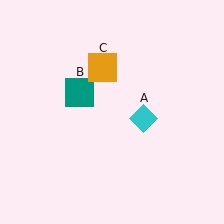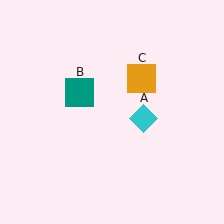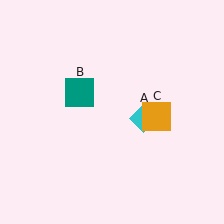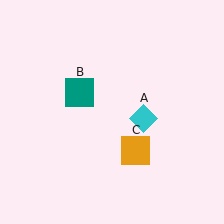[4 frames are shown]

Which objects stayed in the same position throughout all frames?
Cyan diamond (object A) and teal square (object B) remained stationary.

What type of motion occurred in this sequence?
The orange square (object C) rotated clockwise around the center of the scene.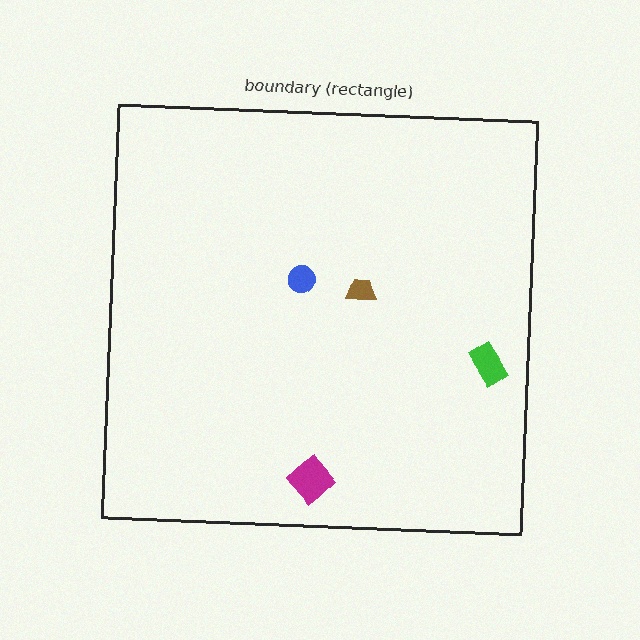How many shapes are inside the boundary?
4 inside, 0 outside.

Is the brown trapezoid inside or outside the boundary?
Inside.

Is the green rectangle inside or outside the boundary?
Inside.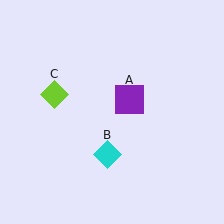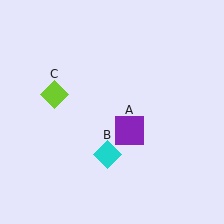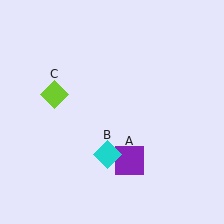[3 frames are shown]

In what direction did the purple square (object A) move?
The purple square (object A) moved down.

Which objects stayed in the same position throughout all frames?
Cyan diamond (object B) and lime diamond (object C) remained stationary.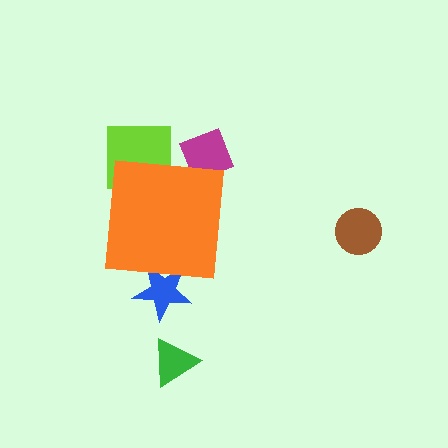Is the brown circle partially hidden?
No, the brown circle is fully visible.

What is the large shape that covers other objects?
An orange square.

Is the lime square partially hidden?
Yes, the lime square is partially hidden behind the orange square.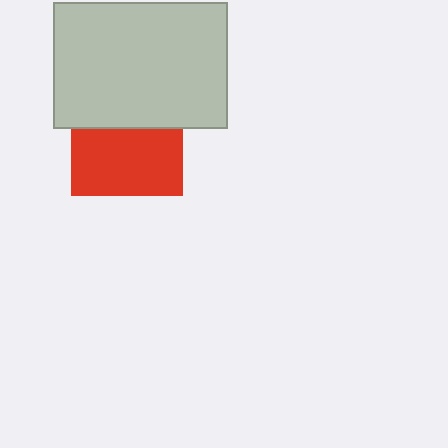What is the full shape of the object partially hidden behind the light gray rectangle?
The partially hidden object is a red square.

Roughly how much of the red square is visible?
About half of it is visible (roughly 60%).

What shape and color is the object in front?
The object in front is a light gray rectangle.